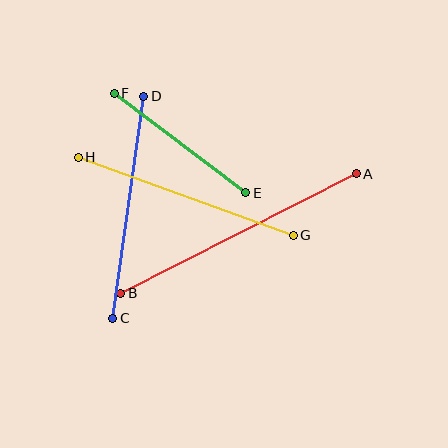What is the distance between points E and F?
The distance is approximately 165 pixels.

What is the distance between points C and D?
The distance is approximately 224 pixels.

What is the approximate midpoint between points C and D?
The midpoint is at approximately (128, 207) pixels.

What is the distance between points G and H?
The distance is approximately 229 pixels.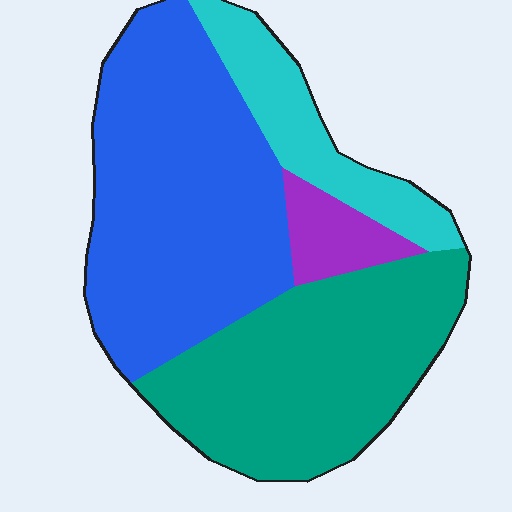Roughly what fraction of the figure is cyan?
Cyan covers roughly 15% of the figure.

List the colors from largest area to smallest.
From largest to smallest: blue, teal, cyan, purple.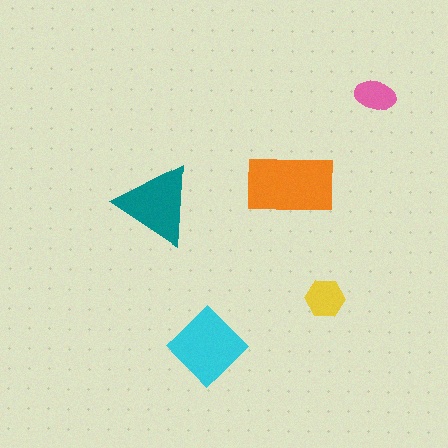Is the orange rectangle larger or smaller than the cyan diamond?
Larger.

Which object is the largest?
The orange rectangle.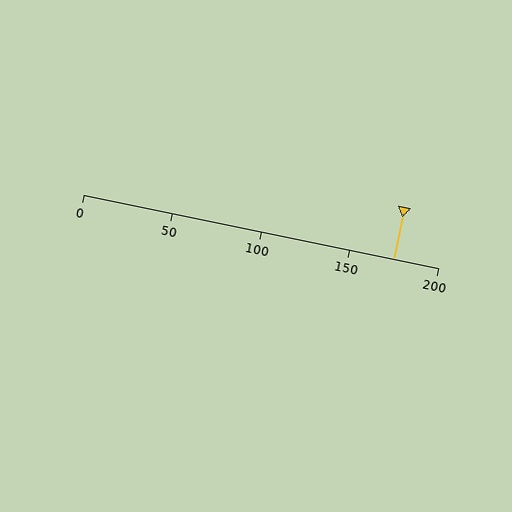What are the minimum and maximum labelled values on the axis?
The axis runs from 0 to 200.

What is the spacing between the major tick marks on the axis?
The major ticks are spaced 50 apart.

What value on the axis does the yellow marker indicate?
The marker indicates approximately 175.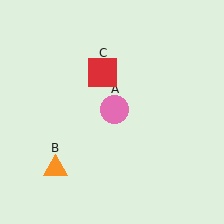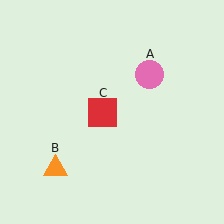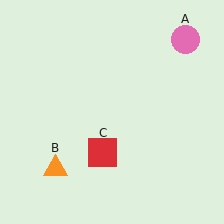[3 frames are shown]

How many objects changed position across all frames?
2 objects changed position: pink circle (object A), red square (object C).